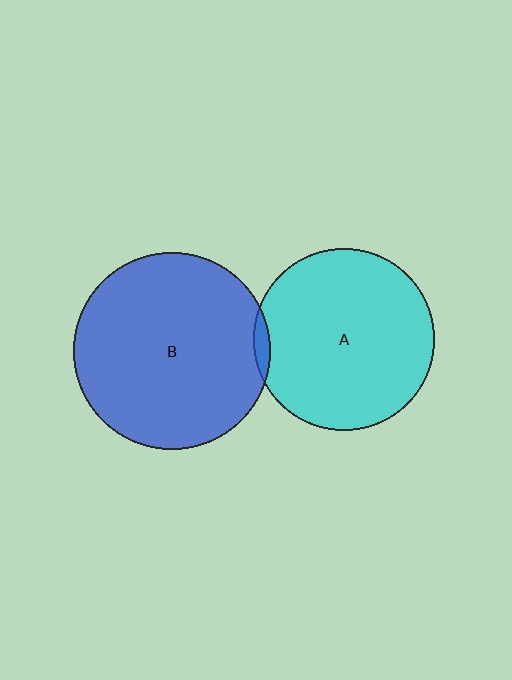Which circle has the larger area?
Circle B (blue).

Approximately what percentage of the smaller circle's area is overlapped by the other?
Approximately 5%.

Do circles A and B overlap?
Yes.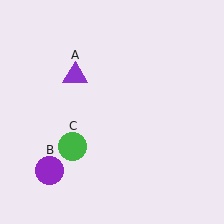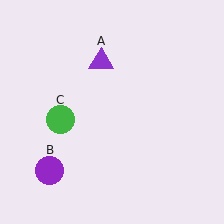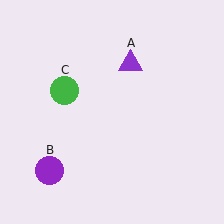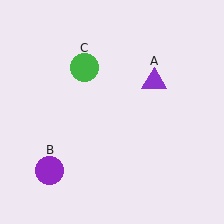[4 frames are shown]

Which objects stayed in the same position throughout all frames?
Purple circle (object B) remained stationary.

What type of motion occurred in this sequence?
The purple triangle (object A), green circle (object C) rotated clockwise around the center of the scene.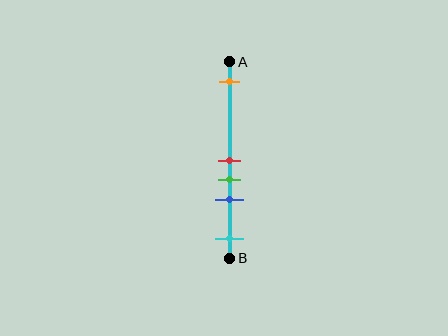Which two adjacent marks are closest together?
The red and green marks are the closest adjacent pair.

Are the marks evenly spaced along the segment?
No, the marks are not evenly spaced.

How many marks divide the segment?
There are 5 marks dividing the segment.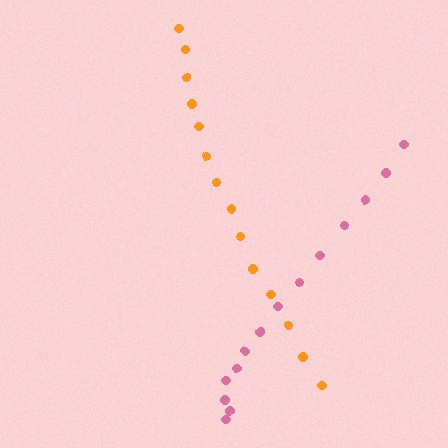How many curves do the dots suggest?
There are 2 distinct paths.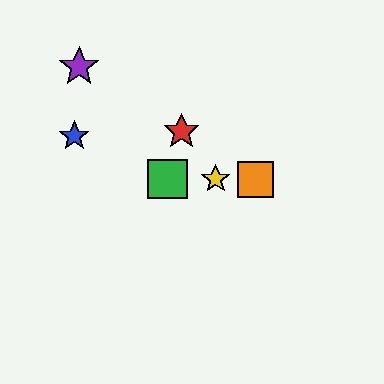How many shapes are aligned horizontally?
3 shapes (the green square, the yellow star, the orange square) are aligned horizontally.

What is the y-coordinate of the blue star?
The blue star is at y≈136.